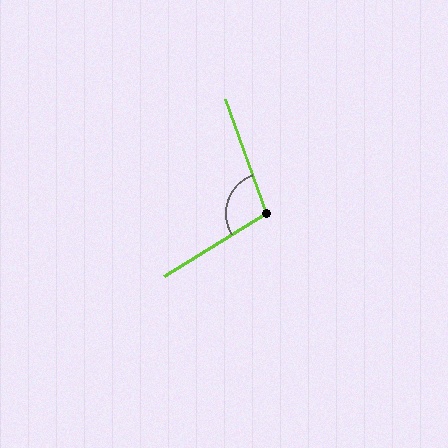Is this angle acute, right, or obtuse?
It is obtuse.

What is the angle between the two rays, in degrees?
Approximately 102 degrees.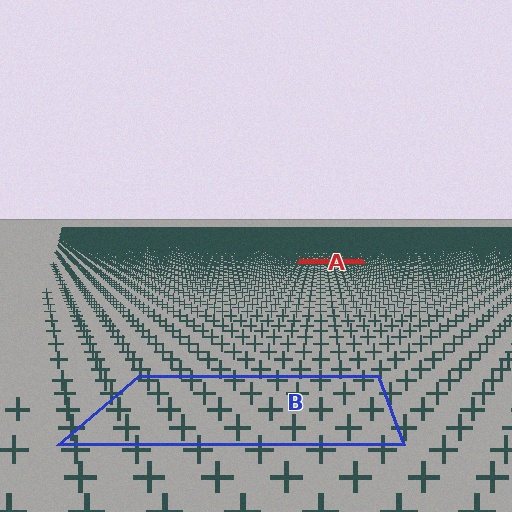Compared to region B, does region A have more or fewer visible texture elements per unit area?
Region A has more texture elements per unit area — they are packed more densely because it is farther away.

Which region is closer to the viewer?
Region B is closer. The texture elements there are larger and more spread out.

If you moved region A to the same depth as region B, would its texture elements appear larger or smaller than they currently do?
They would appear larger. At a closer depth, the same texture elements are projected at a bigger on-screen size.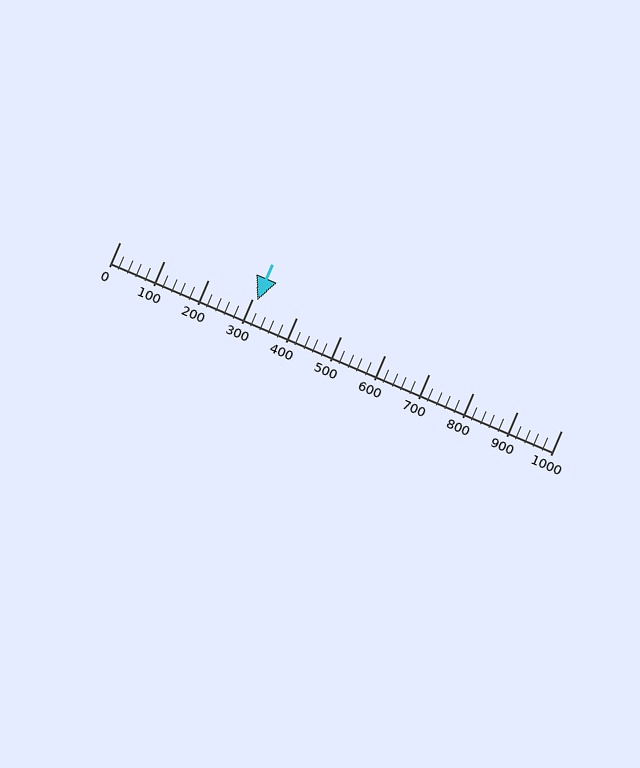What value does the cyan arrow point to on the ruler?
The cyan arrow points to approximately 312.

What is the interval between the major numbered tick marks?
The major tick marks are spaced 100 units apart.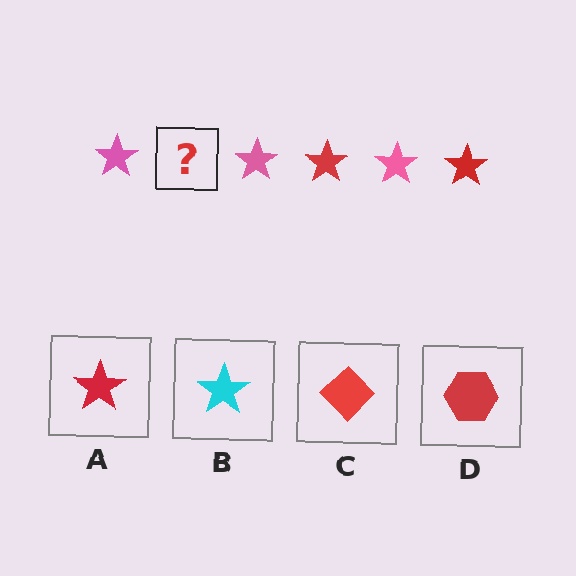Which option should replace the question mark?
Option A.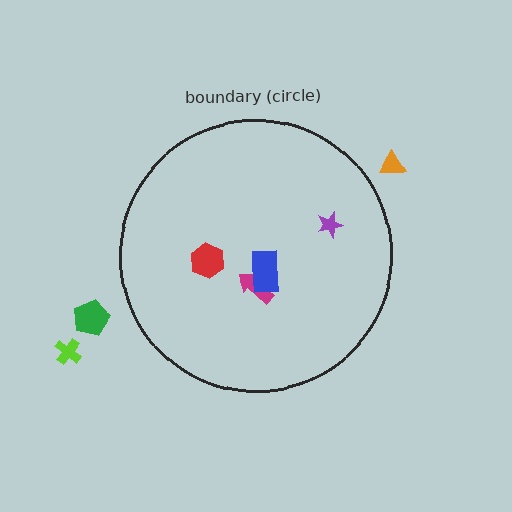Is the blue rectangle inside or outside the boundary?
Inside.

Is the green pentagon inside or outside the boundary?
Outside.